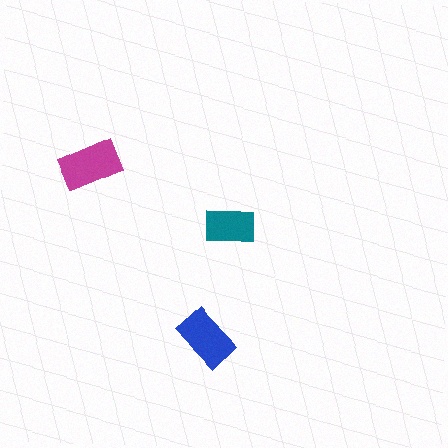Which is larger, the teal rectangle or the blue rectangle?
The blue one.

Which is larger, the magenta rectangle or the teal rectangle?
The magenta one.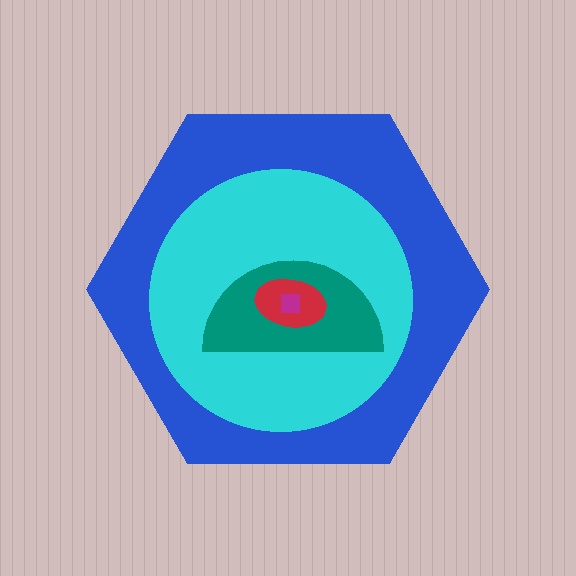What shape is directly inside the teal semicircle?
The red ellipse.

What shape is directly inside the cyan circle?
The teal semicircle.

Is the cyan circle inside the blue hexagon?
Yes.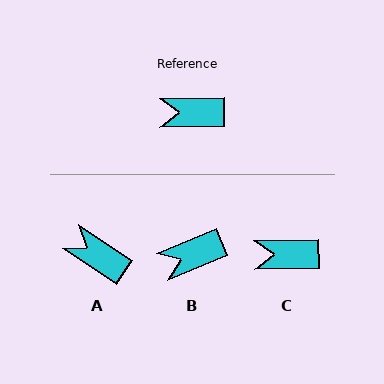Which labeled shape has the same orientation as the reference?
C.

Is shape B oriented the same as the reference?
No, it is off by about 22 degrees.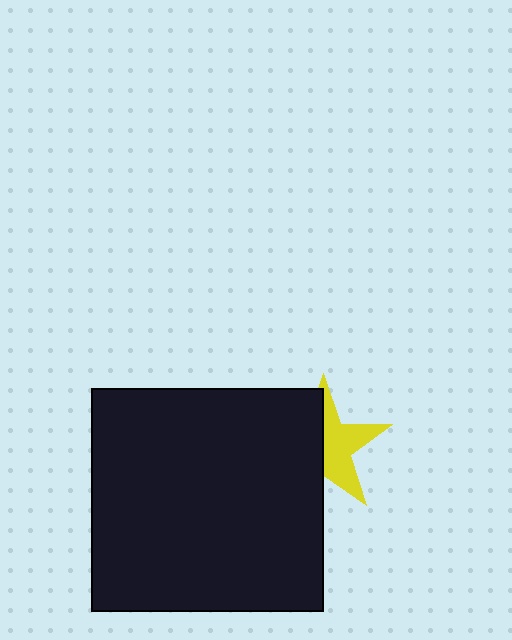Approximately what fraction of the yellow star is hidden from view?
Roughly 50% of the yellow star is hidden behind the black rectangle.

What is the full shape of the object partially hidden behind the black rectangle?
The partially hidden object is a yellow star.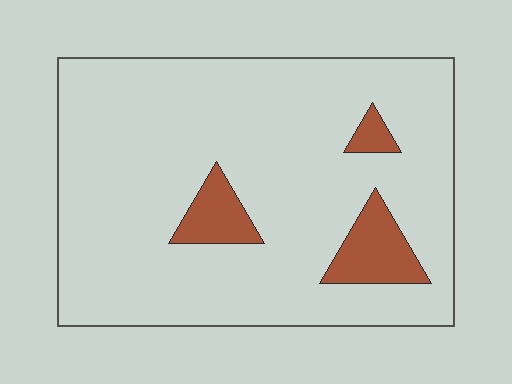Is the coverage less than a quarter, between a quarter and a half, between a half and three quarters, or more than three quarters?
Less than a quarter.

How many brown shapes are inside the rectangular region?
3.